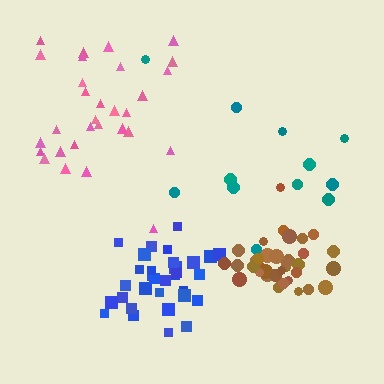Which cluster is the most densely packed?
Brown.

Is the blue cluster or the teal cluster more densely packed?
Blue.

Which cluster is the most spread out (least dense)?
Teal.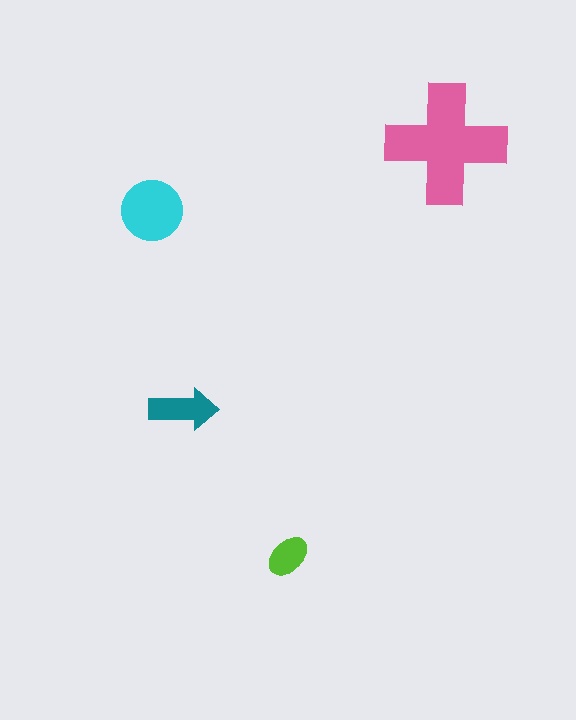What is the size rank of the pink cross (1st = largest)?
1st.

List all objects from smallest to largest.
The lime ellipse, the teal arrow, the cyan circle, the pink cross.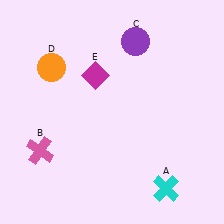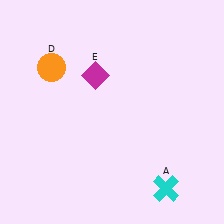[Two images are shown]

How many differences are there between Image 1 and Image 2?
There are 2 differences between the two images.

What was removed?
The purple circle (C), the pink cross (B) were removed in Image 2.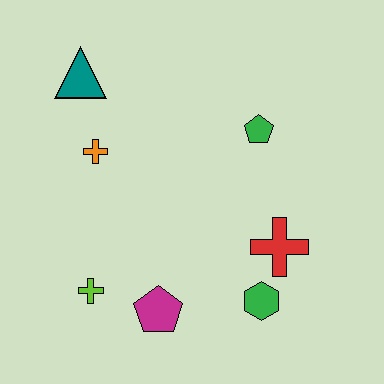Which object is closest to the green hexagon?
The red cross is closest to the green hexagon.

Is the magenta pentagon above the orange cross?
No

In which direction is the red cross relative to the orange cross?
The red cross is to the right of the orange cross.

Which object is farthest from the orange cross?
The green hexagon is farthest from the orange cross.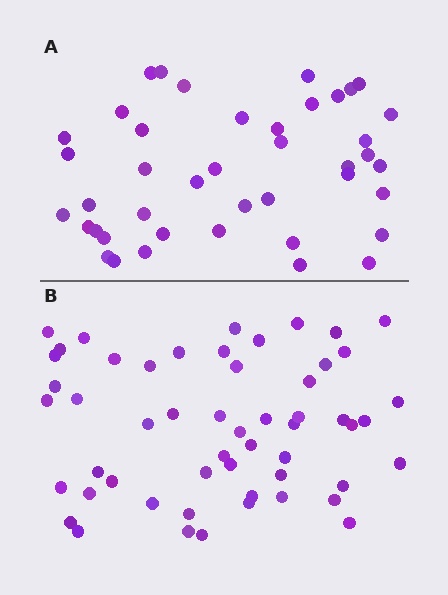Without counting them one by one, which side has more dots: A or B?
Region B (the bottom region) has more dots.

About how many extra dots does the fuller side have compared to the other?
Region B has roughly 12 or so more dots than region A.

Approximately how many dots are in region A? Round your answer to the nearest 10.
About 40 dots. (The exact count is 42, which rounds to 40.)